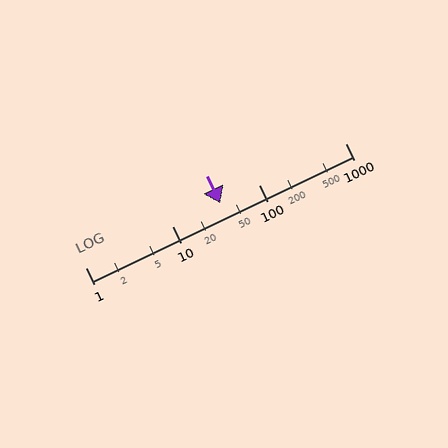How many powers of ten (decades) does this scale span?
The scale spans 3 decades, from 1 to 1000.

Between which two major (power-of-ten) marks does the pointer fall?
The pointer is between 10 and 100.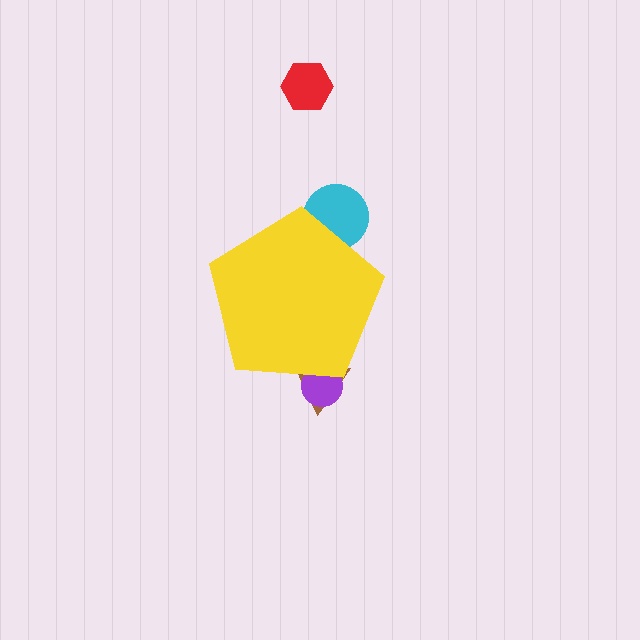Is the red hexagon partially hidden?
No, the red hexagon is fully visible.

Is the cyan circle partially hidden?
Yes, the cyan circle is partially hidden behind the yellow pentagon.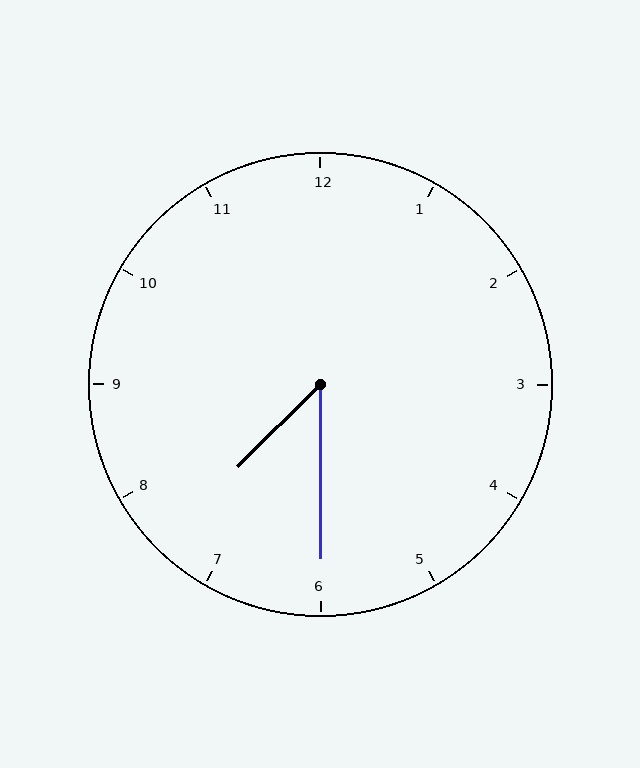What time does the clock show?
7:30.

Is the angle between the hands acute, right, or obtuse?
It is acute.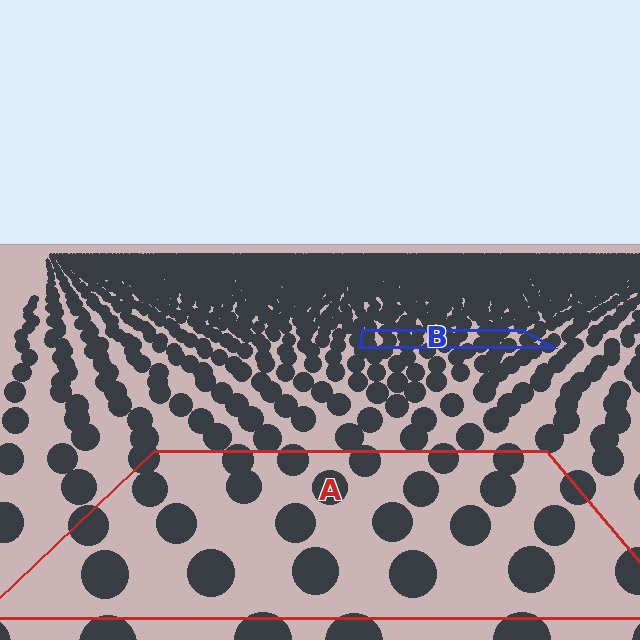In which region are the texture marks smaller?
The texture marks are smaller in region B, because it is farther away.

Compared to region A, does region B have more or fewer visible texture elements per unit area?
Region B has more texture elements per unit area — they are packed more densely because it is farther away.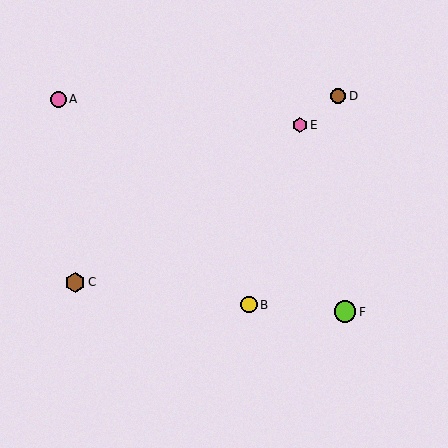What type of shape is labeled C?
Shape C is a brown hexagon.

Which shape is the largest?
The lime circle (labeled F) is the largest.